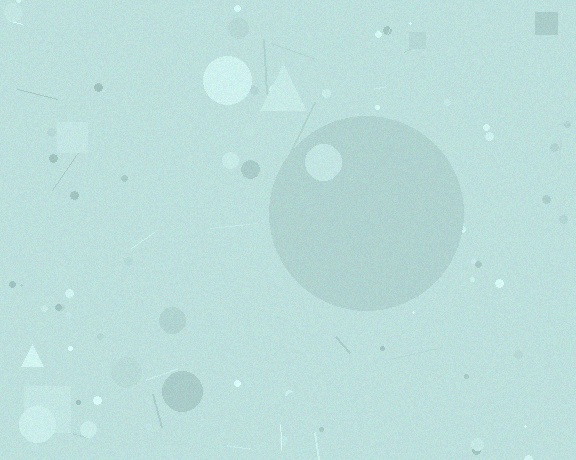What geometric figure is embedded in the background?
A circle is embedded in the background.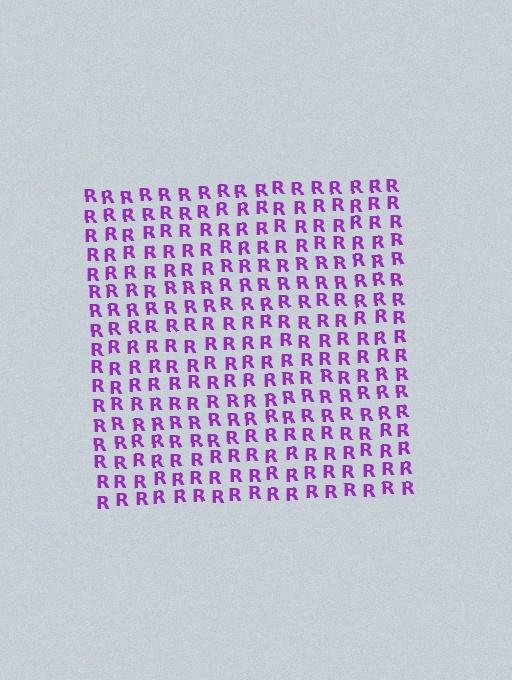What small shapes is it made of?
It is made of small letter R's.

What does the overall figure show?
The overall figure shows a square.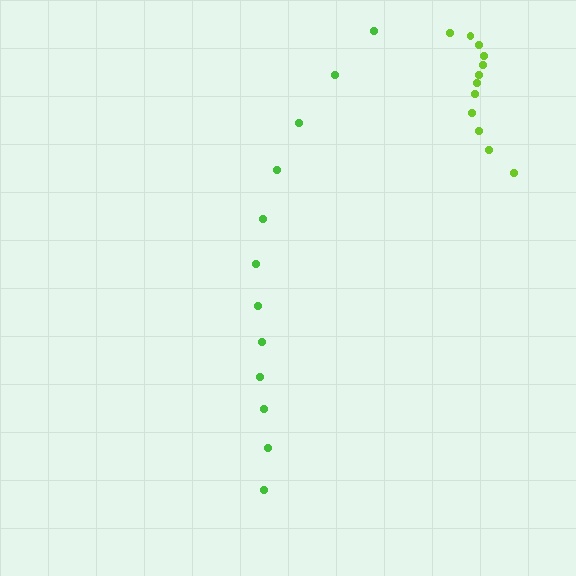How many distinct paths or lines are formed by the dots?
There are 2 distinct paths.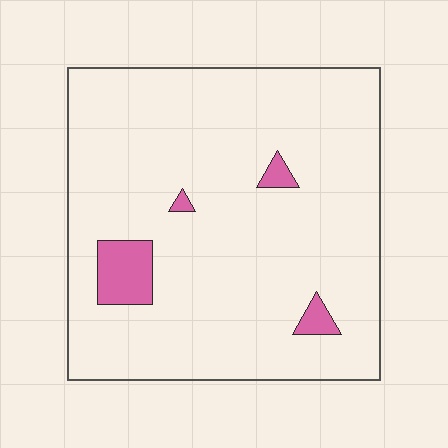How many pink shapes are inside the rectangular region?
4.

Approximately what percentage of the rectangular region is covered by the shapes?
Approximately 5%.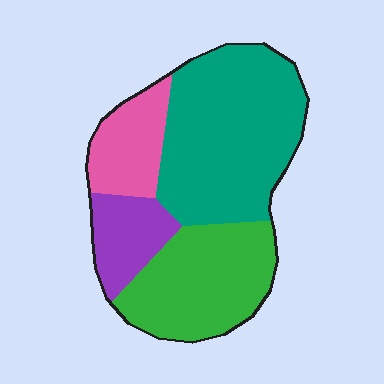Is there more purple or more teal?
Teal.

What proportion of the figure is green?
Green covers roughly 30% of the figure.